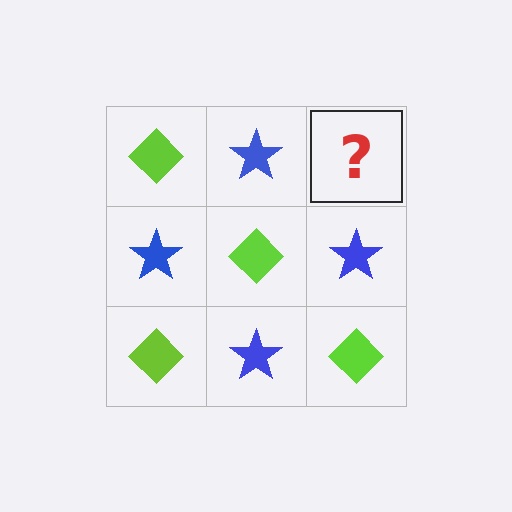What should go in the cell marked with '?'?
The missing cell should contain a lime diamond.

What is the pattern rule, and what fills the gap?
The rule is that it alternates lime diamond and blue star in a checkerboard pattern. The gap should be filled with a lime diamond.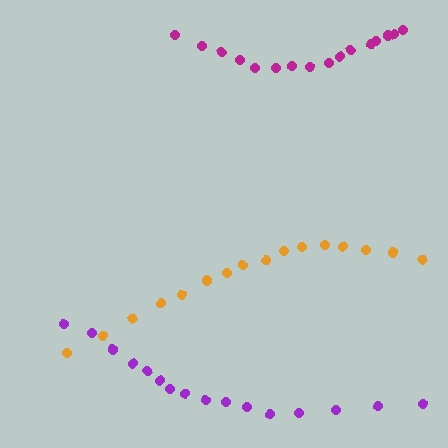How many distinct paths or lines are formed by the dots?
There are 3 distinct paths.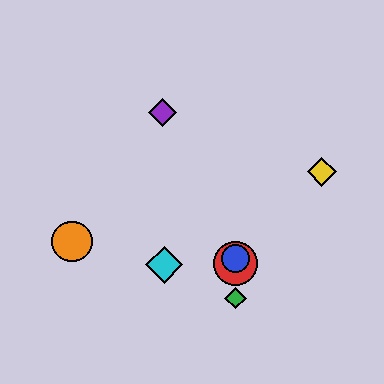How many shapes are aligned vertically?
3 shapes (the red circle, the blue circle, the green diamond) are aligned vertically.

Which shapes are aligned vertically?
The red circle, the blue circle, the green diamond are aligned vertically.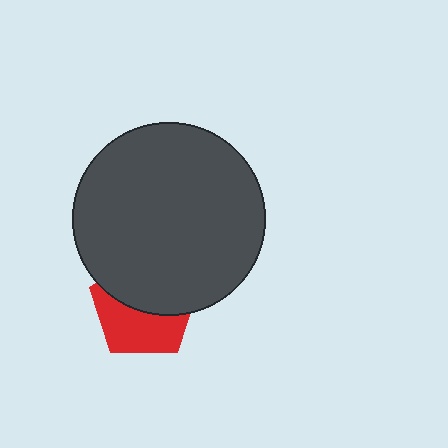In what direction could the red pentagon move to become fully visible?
The red pentagon could move down. That would shift it out from behind the dark gray circle entirely.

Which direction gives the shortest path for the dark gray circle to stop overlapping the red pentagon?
Moving up gives the shortest separation.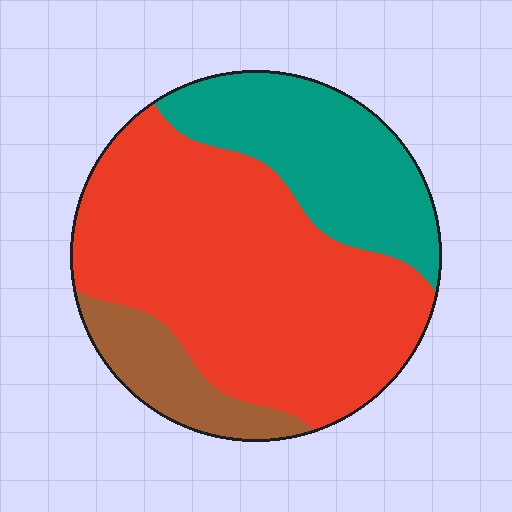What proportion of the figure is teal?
Teal takes up between a quarter and a half of the figure.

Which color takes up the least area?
Brown, at roughly 10%.